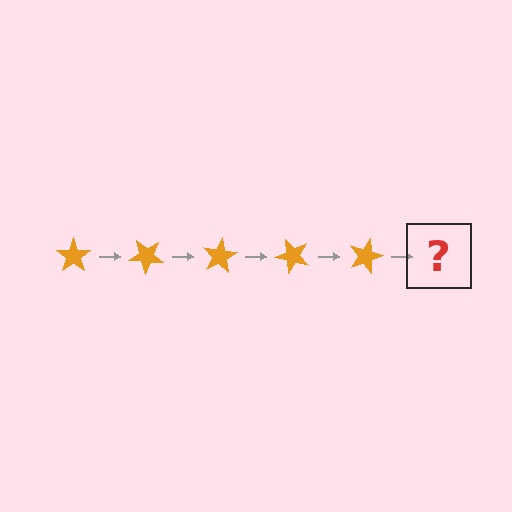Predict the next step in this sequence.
The next step is an orange star rotated 200 degrees.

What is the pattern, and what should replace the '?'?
The pattern is that the star rotates 40 degrees each step. The '?' should be an orange star rotated 200 degrees.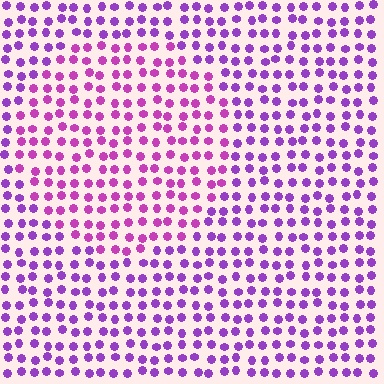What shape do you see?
I see a circle.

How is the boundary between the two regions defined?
The boundary is defined purely by a slight shift in hue (about 27 degrees). Spacing, size, and orientation are identical on both sides.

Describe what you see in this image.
The image is filled with small purple elements in a uniform arrangement. A circle-shaped region is visible where the elements are tinted to a slightly different hue, forming a subtle color boundary.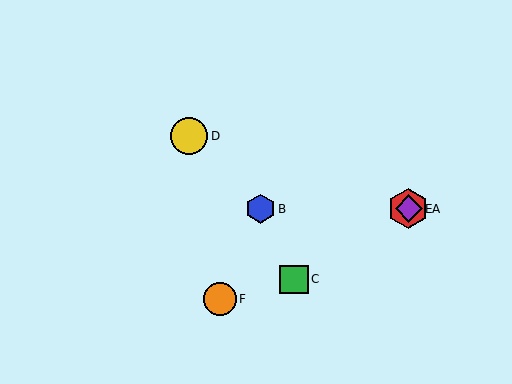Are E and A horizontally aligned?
Yes, both are at y≈209.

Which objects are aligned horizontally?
Objects A, B, E are aligned horizontally.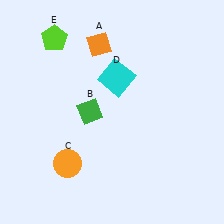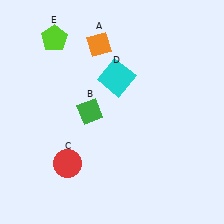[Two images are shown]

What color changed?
The circle (C) changed from orange in Image 1 to red in Image 2.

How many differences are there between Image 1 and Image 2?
There is 1 difference between the two images.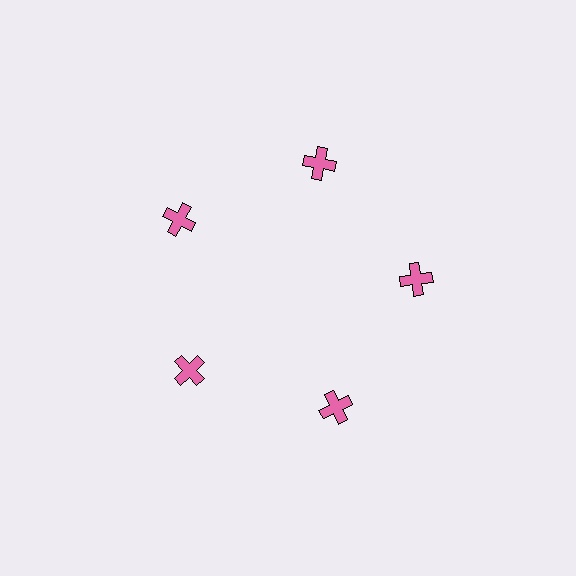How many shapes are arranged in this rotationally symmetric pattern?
There are 5 shapes, arranged in 5 groups of 1.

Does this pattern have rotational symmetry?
Yes, this pattern has 5-fold rotational symmetry. It looks the same after rotating 72 degrees around the center.